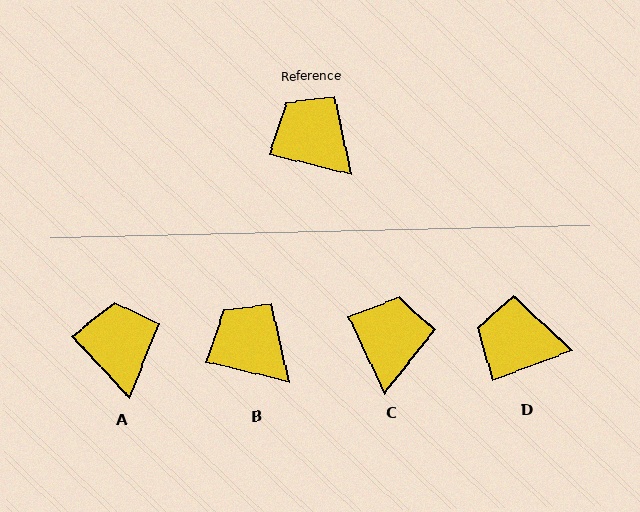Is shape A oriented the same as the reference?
No, it is off by about 33 degrees.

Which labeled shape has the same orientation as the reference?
B.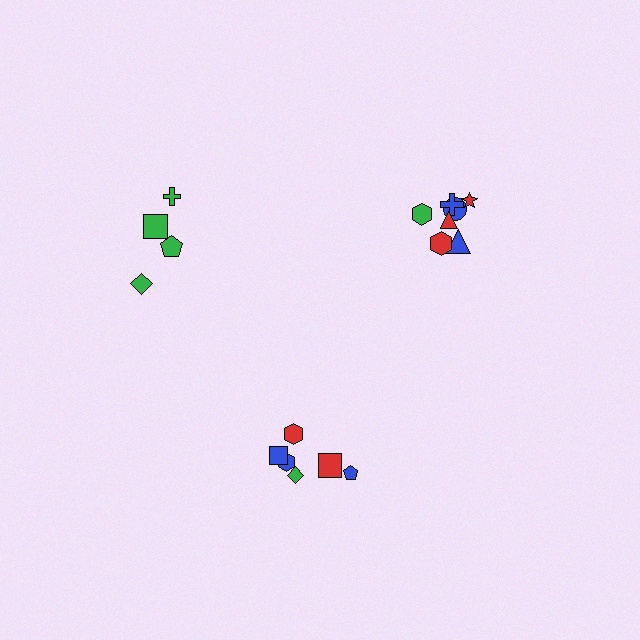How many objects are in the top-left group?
There are 4 objects.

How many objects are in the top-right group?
There are 8 objects.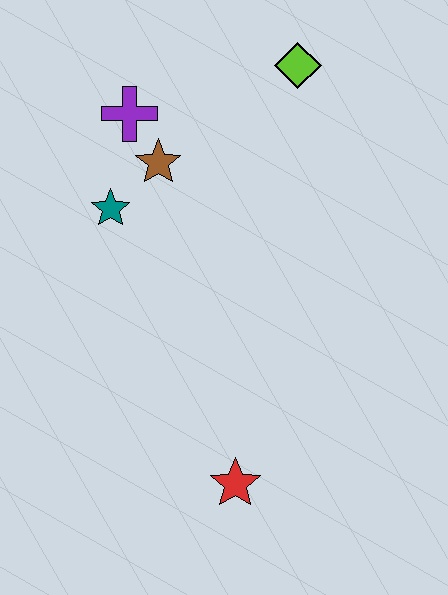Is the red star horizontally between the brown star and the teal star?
No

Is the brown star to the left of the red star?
Yes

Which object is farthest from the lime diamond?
The red star is farthest from the lime diamond.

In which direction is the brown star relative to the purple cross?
The brown star is below the purple cross.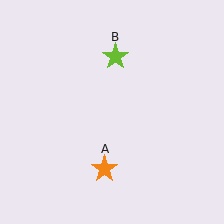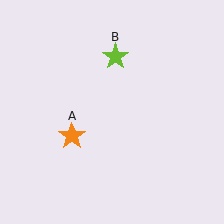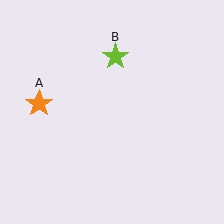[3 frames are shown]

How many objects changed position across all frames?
1 object changed position: orange star (object A).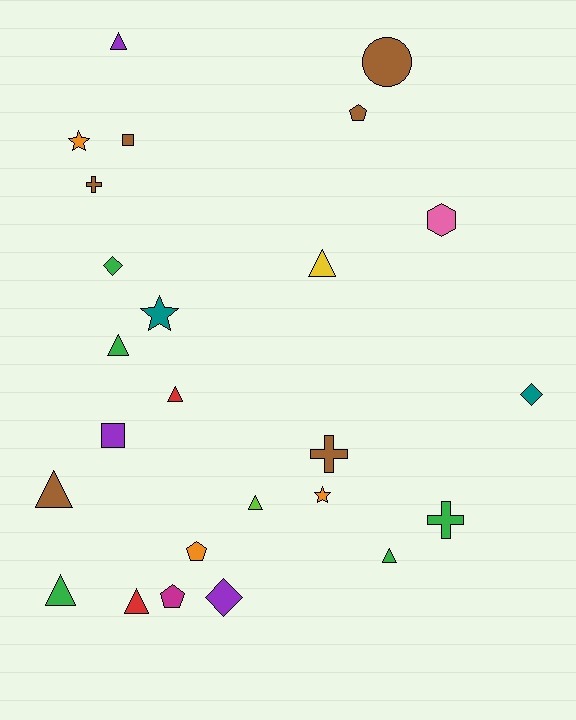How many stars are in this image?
There are 3 stars.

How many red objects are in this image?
There are 2 red objects.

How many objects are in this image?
There are 25 objects.